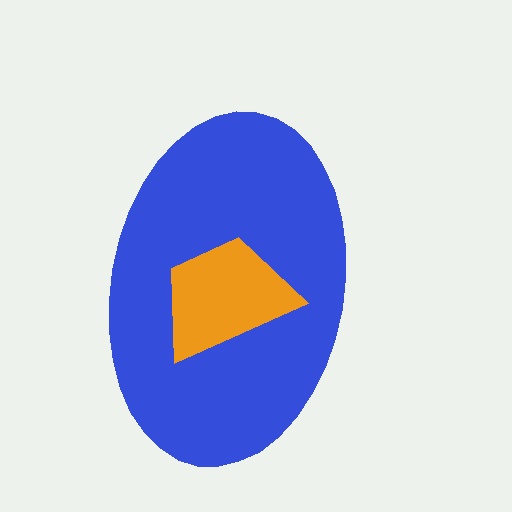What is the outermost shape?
The blue ellipse.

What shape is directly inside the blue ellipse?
The orange trapezoid.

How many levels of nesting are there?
2.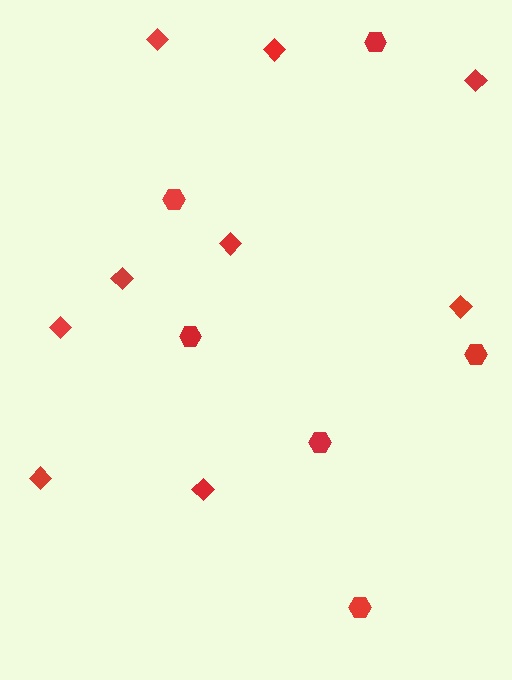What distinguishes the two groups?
There are 2 groups: one group of diamonds (9) and one group of hexagons (6).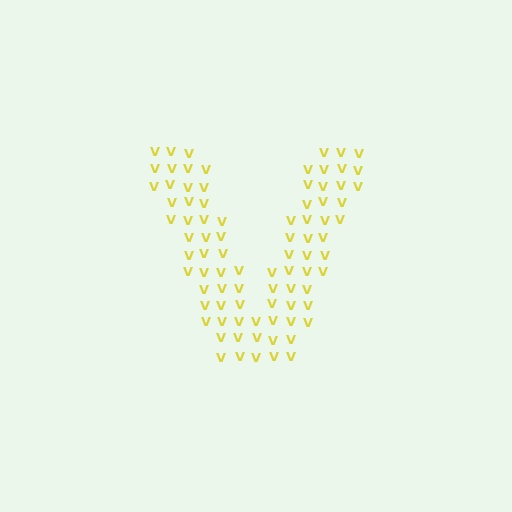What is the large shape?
The large shape is the letter V.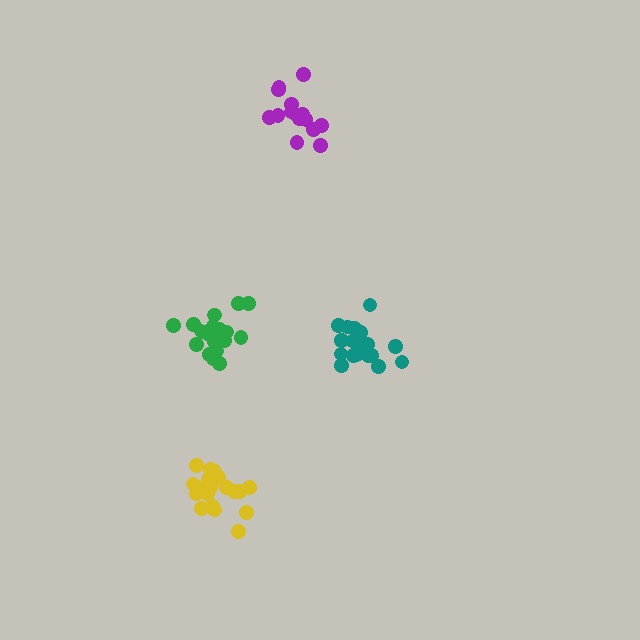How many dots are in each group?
Group 1: 18 dots, Group 2: 19 dots, Group 3: 15 dots, Group 4: 19 dots (71 total).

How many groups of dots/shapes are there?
There are 4 groups.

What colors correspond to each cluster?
The clusters are colored: teal, yellow, purple, green.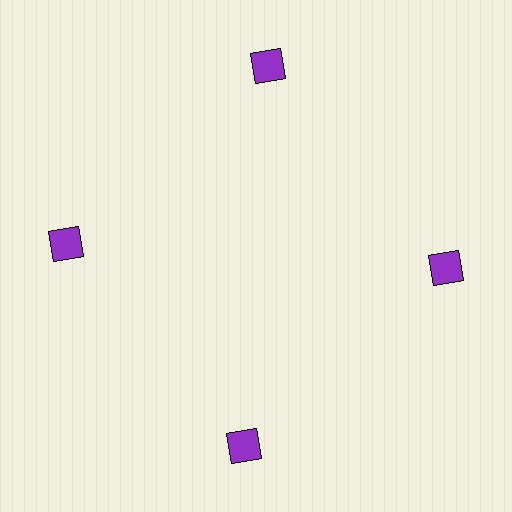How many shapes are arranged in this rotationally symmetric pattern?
There are 4 shapes, arranged in 4 groups of 1.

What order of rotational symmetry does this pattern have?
This pattern has 4-fold rotational symmetry.